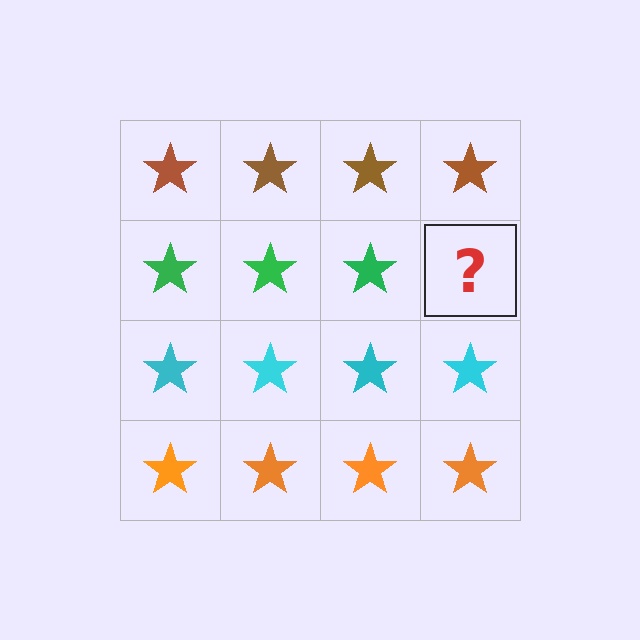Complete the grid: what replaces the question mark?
The question mark should be replaced with a green star.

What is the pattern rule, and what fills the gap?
The rule is that each row has a consistent color. The gap should be filled with a green star.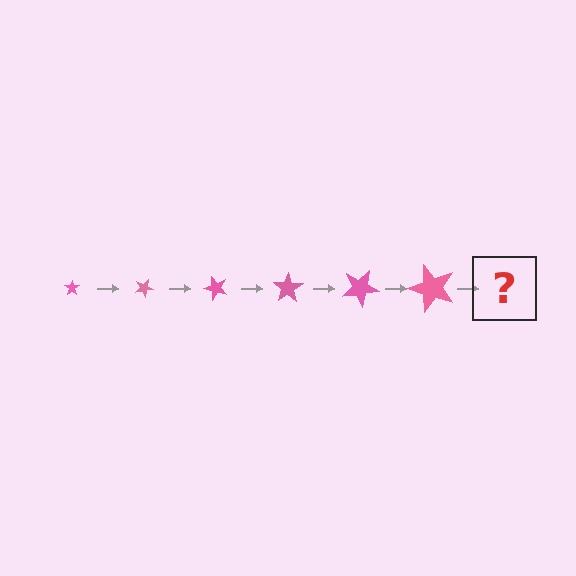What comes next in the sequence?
The next element should be a star, larger than the previous one and rotated 150 degrees from the start.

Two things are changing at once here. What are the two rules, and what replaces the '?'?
The two rules are that the star grows larger each step and it rotates 25 degrees each step. The '?' should be a star, larger than the previous one and rotated 150 degrees from the start.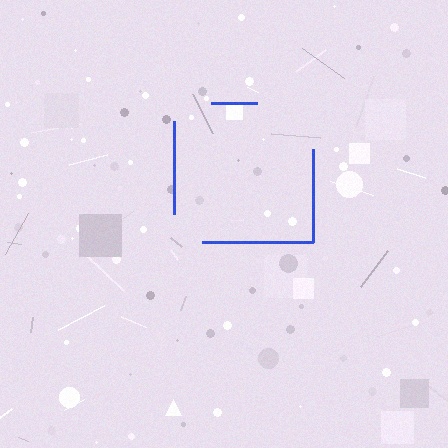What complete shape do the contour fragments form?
The contour fragments form a square.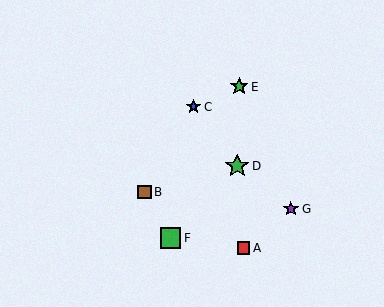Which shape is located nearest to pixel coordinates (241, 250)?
The red square (labeled A) at (244, 248) is nearest to that location.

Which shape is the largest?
The green star (labeled D) is the largest.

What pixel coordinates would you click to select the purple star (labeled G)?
Click at (291, 209) to select the purple star G.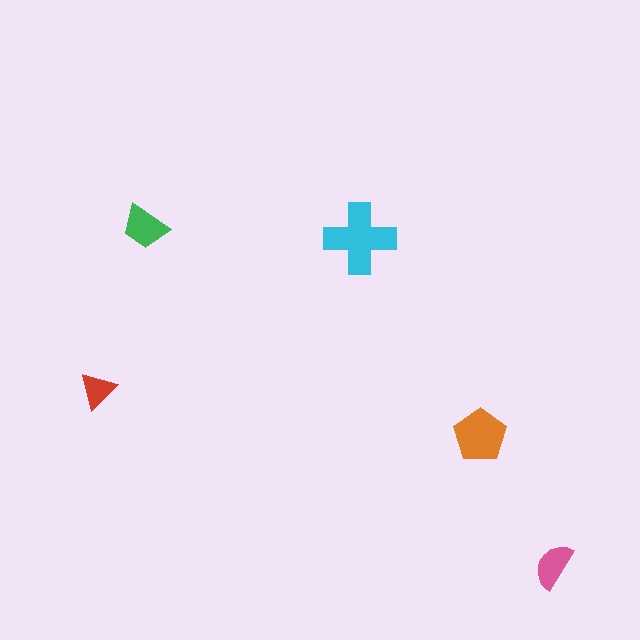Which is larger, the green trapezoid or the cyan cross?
The cyan cross.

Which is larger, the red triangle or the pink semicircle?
The pink semicircle.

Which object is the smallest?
The red triangle.